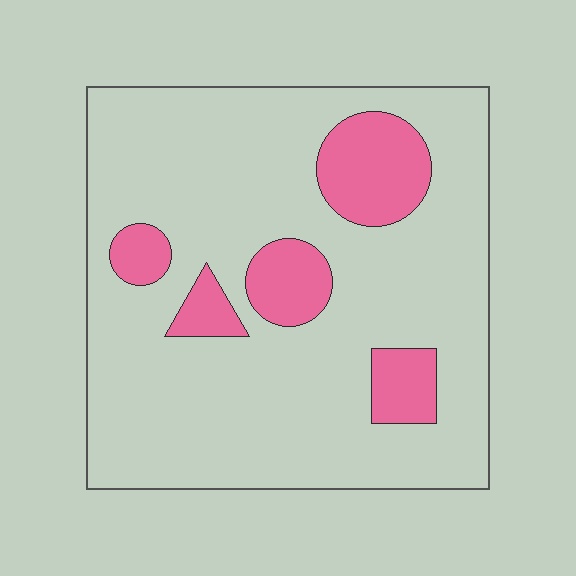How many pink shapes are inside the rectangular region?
5.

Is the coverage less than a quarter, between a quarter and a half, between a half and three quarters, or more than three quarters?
Less than a quarter.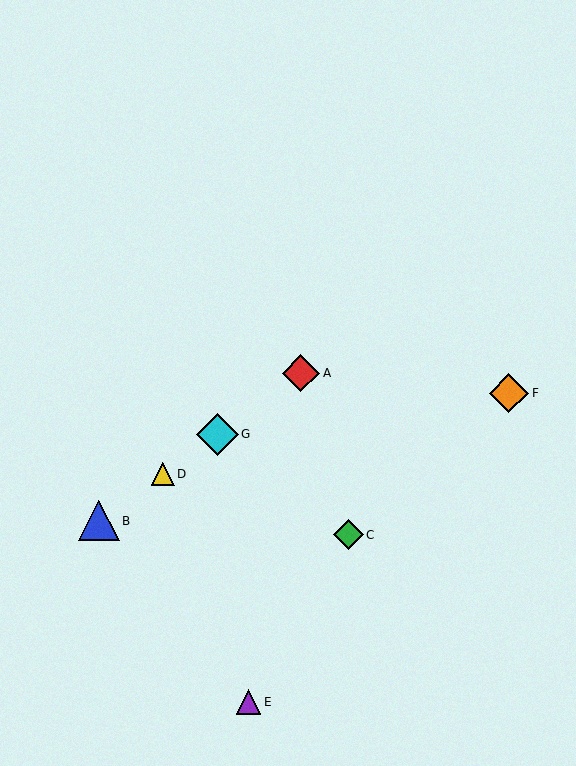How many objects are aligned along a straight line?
4 objects (A, B, D, G) are aligned along a straight line.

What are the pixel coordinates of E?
Object E is at (248, 702).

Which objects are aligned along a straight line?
Objects A, B, D, G are aligned along a straight line.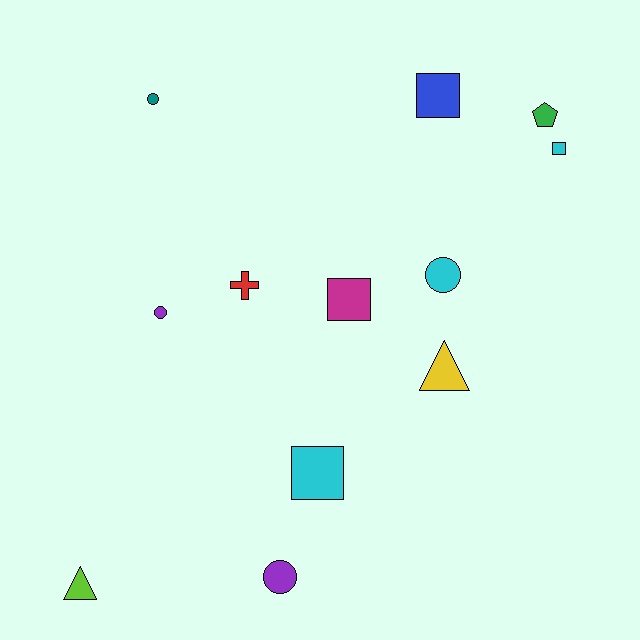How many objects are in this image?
There are 12 objects.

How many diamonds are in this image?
There are no diamonds.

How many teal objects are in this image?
There is 1 teal object.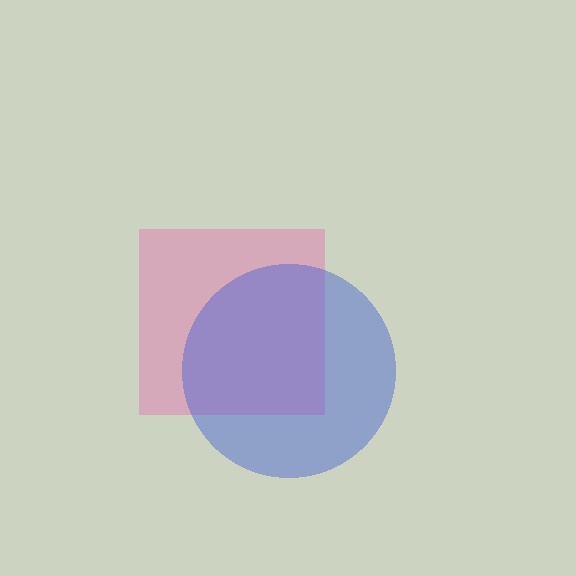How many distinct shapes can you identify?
There are 2 distinct shapes: a pink square, a blue circle.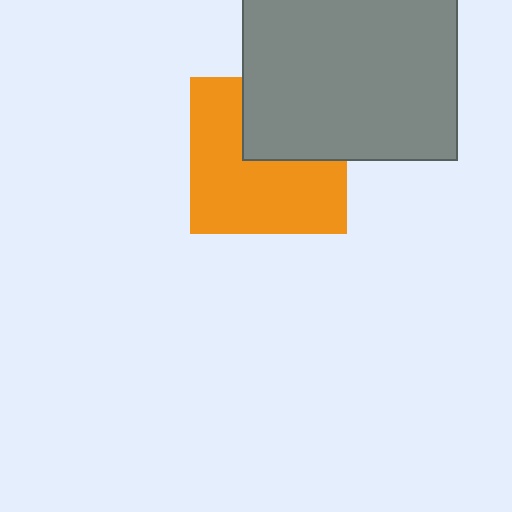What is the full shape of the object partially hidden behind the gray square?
The partially hidden object is an orange square.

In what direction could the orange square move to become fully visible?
The orange square could move down. That would shift it out from behind the gray square entirely.